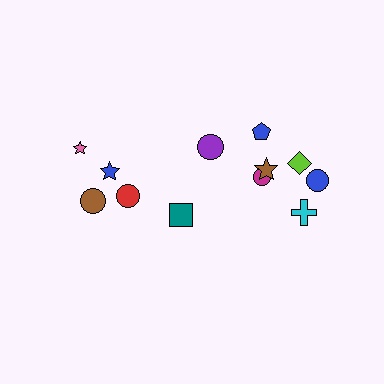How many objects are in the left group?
There are 5 objects.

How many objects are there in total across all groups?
There are 12 objects.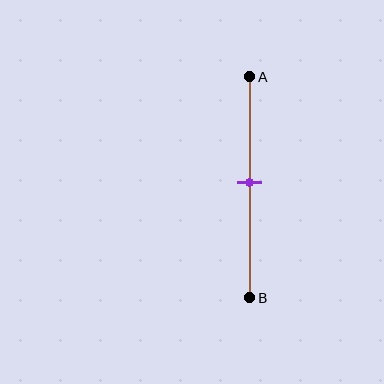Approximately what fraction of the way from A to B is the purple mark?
The purple mark is approximately 50% of the way from A to B.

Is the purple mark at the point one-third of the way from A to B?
No, the mark is at about 50% from A, not at the 33% one-third point.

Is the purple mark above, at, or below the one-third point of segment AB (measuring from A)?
The purple mark is below the one-third point of segment AB.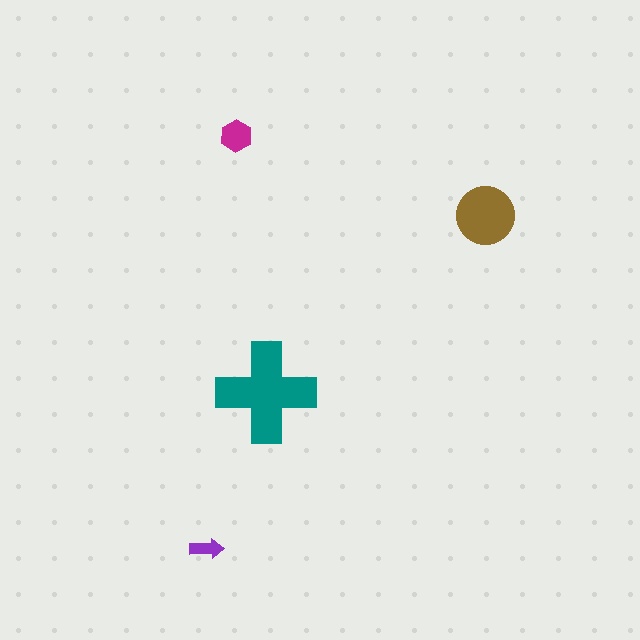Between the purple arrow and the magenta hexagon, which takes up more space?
The magenta hexagon.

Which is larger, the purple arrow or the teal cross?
The teal cross.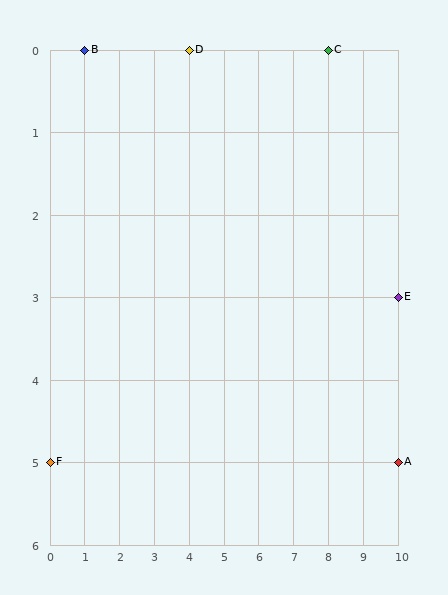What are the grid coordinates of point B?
Point B is at grid coordinates (1, 0).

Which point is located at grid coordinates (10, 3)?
Point E is at (10, 3).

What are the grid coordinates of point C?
Point C is at grid coordinates (8, 0).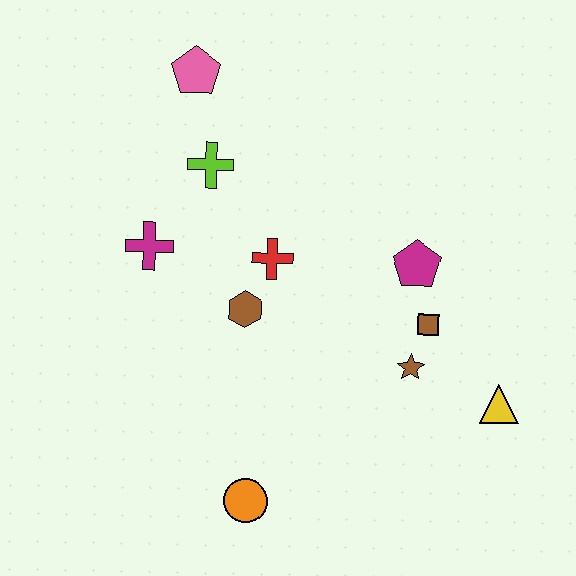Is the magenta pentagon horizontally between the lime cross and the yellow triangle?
Yes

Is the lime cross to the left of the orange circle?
Yes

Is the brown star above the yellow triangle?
Yes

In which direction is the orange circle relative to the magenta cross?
The orange circle is below the magenta cross.